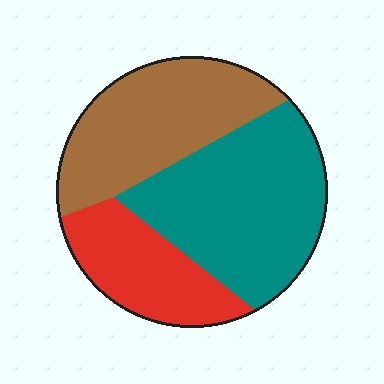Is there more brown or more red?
Brown.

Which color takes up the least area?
Red, at roughly 25%.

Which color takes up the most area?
Teal, at roughly 45%.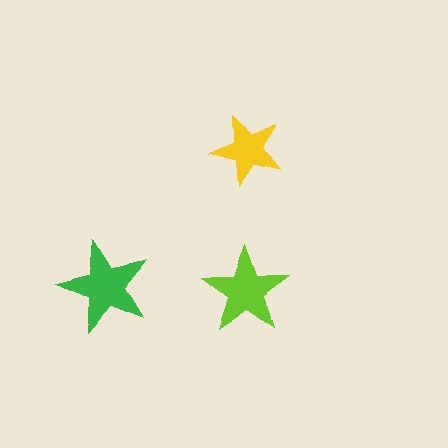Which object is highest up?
The yellow star is topmost.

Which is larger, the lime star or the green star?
The green one.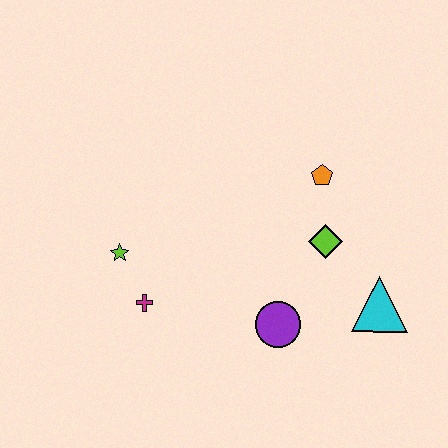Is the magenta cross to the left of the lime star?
No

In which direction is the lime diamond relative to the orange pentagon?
The lime diamond is below the orange pentagon.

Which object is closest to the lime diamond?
The orange pentagon is closest to the lime diamond.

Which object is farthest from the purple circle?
The lime star is farthest from the purple circle.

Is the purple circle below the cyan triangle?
Yes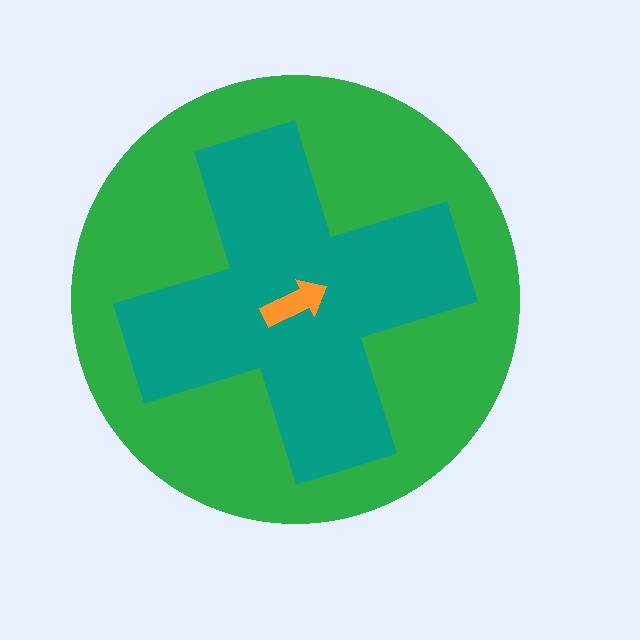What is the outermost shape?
The green circle.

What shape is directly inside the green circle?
The teal cross.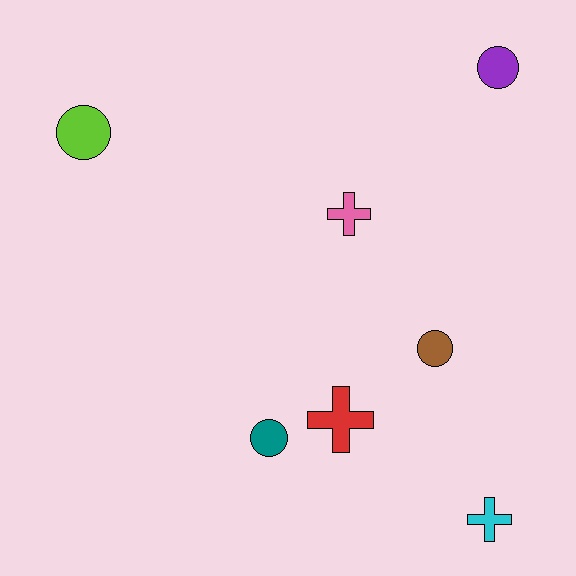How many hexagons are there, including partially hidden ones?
There are no hexagons.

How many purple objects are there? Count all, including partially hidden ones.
There is 1 purple object.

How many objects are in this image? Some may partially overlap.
There are 7 objects.